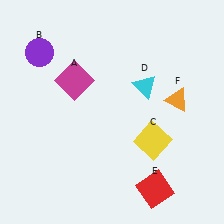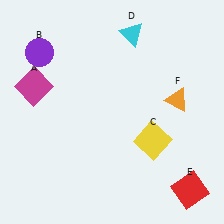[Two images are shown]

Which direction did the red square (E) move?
The red square (E) moved right.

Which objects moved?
The objects that moved are: the magenta square (A), the cyan triangle (D), the red square (E).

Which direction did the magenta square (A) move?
The magenta square (A) moved left.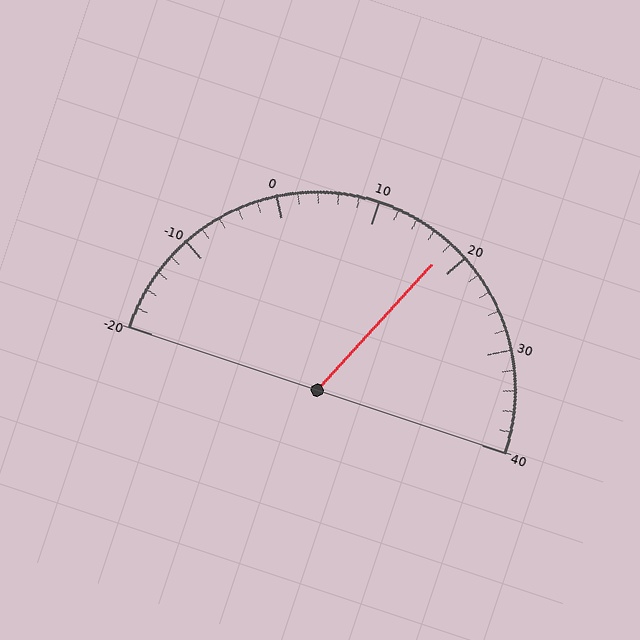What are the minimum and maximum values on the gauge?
The gauge ranges from -20 to 40.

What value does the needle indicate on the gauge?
The needle indicates approximately 18.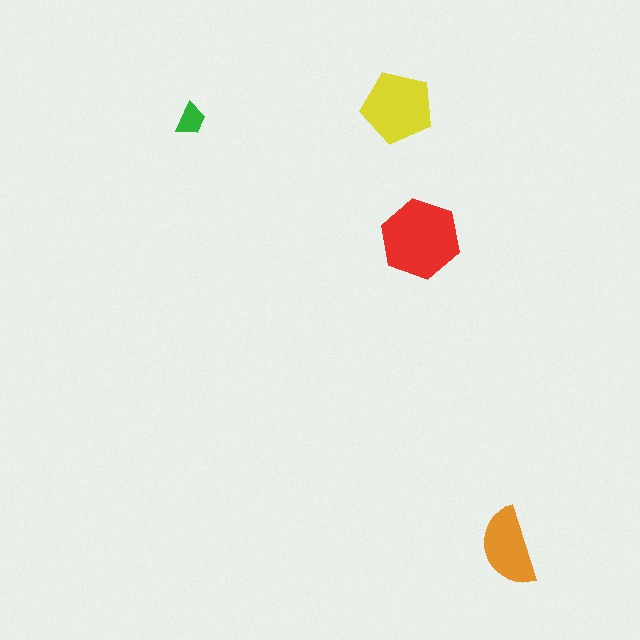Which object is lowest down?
The orange semicircle is bottommost.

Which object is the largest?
The red hexagon.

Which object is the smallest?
The green trapezoid.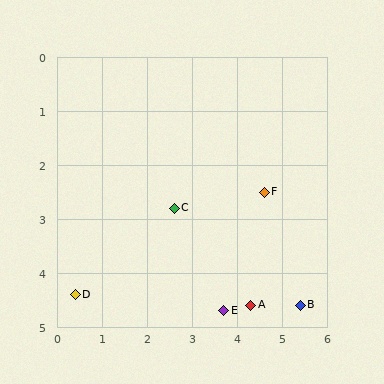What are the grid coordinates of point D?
Point D is at approximately (0.4, 4.4).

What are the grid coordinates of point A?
Point A is at approximately (4.3, 4.6).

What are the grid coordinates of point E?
Point E is at approximately (3.7, 4.7).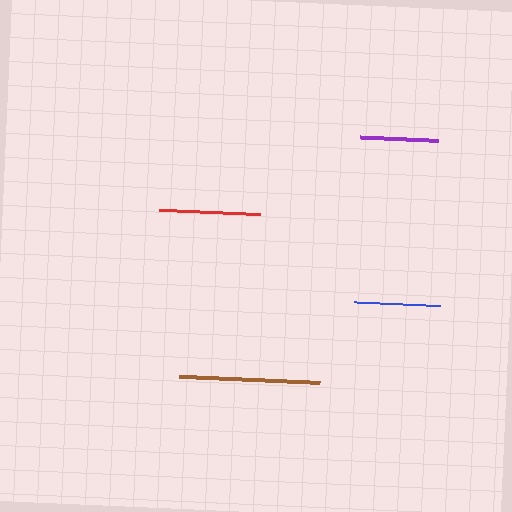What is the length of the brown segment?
The brown segment is approximately 141 pixels long.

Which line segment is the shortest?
The purple line is the shortest at approximately 78 pixels.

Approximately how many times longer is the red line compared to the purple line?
The red line is approximately 1.3 times the length of the purple line.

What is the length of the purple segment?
The purple segment is approximately 78 pixels long.